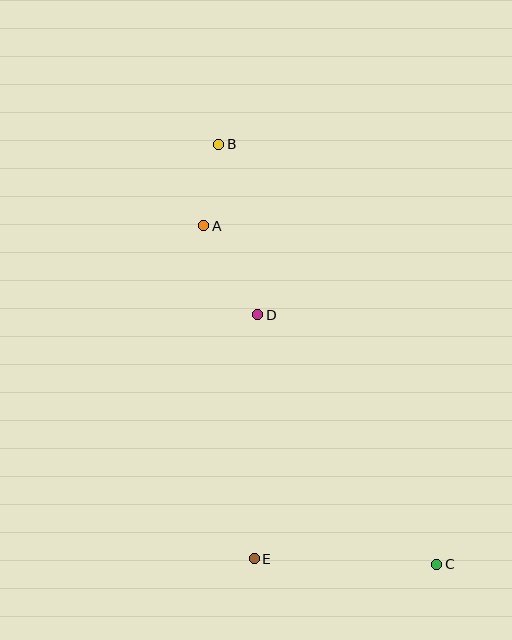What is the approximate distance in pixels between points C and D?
The distance between C and D is approximately 307 pixels.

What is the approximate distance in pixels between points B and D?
The distance between B and D is approximately 175 pixels.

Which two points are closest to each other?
Points A and B are closest to each other.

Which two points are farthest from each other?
Points B and C are farthest from each other.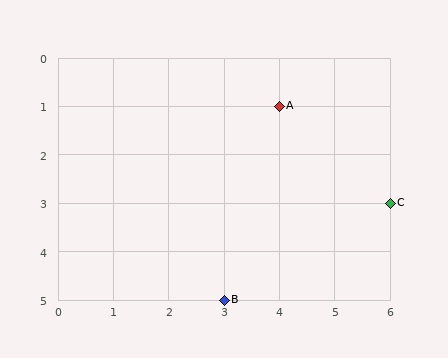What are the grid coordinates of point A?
Point A is at grid coordinates (4, 1).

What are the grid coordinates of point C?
Point C is at grid coordinates (6, 3).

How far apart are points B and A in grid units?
Points B and A are 1 column and 4 rows apart (about 4.1 grid units diagonally).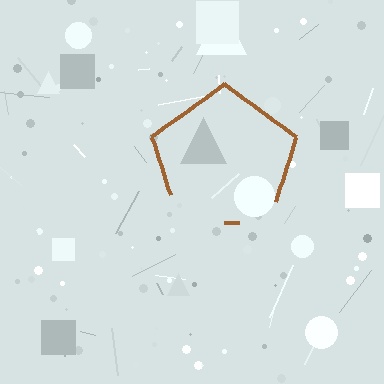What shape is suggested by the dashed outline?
The dashed outline suggests a pentagon.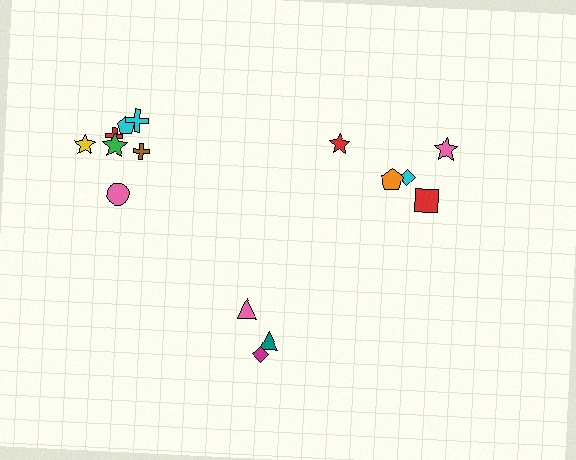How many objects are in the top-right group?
There are 5 objects.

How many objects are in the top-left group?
There are 7 objects.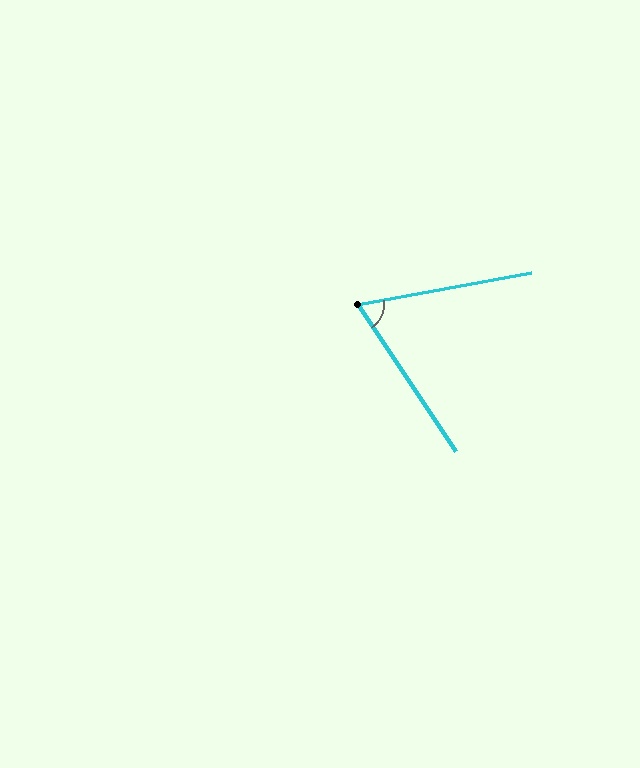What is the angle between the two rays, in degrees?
Approximately 67 degrees.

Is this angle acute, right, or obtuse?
It is acute.